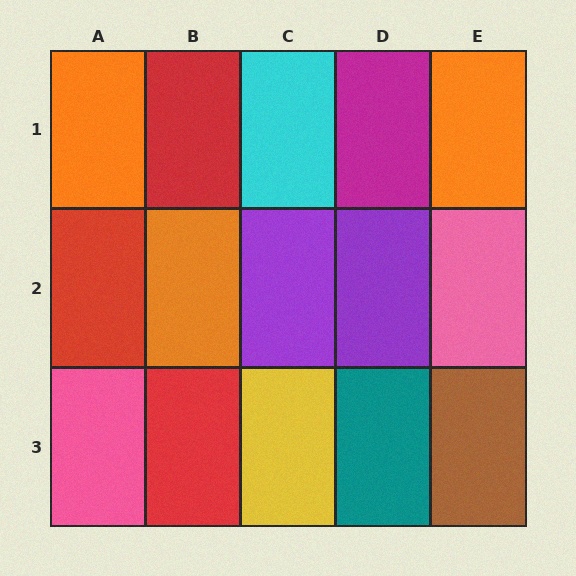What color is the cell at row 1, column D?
Magenta.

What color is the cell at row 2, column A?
Red.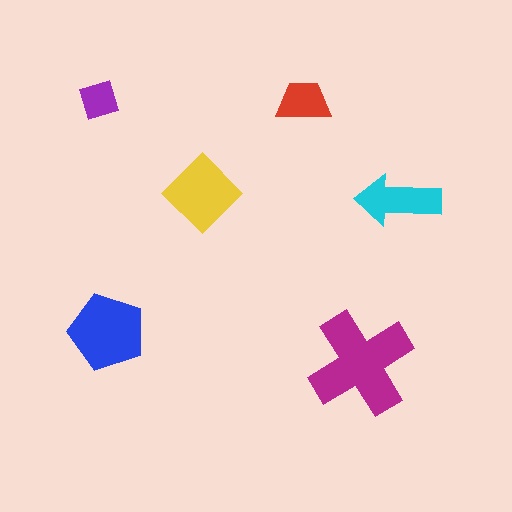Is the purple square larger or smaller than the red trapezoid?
Smaller.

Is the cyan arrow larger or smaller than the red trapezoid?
Larger.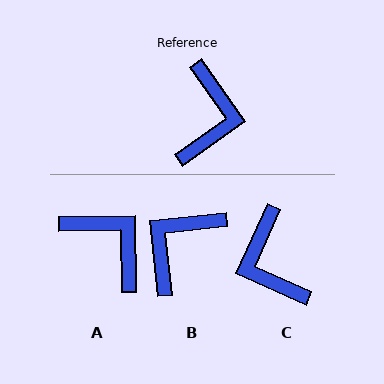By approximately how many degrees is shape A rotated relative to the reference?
Approximately 56 degrees counter-clockwise.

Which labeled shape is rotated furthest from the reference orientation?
B, about 151 degrees away.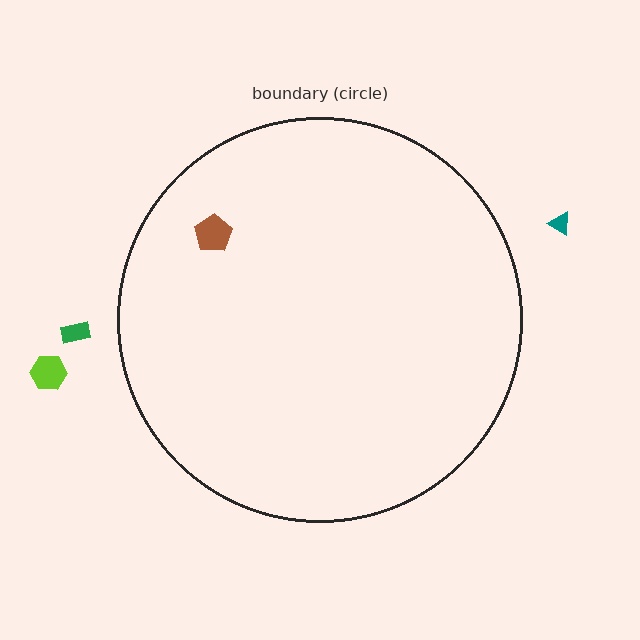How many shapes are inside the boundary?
1 inside, 3 outside.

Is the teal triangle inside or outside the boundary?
Outside.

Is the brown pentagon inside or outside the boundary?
Inside.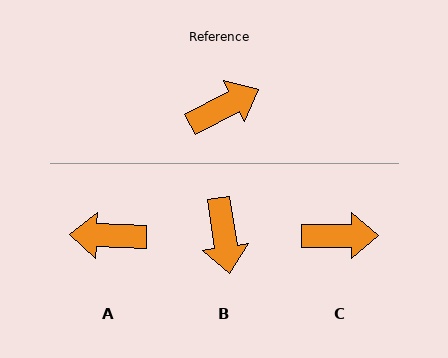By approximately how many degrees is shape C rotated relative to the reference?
Approximately 27 degrees clockwise.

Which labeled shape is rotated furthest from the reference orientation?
A, about 151 degrees away.